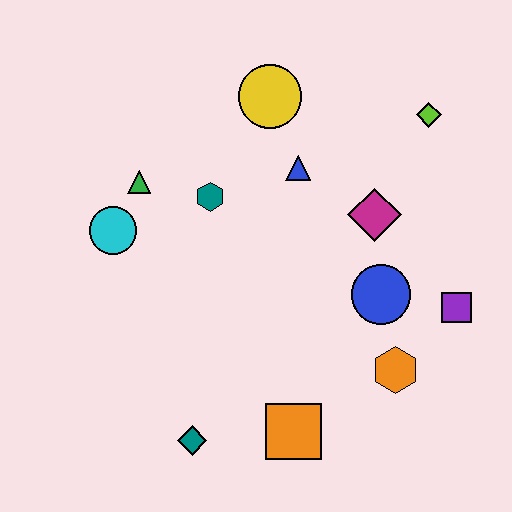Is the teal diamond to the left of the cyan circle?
No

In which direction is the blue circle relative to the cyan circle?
The blue circle is to the right of the cyan circle.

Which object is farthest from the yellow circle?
The teal diamond is farthest from the yellow circle.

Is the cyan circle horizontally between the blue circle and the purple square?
No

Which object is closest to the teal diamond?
The orange square is closest to the teal diamond.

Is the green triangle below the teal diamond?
No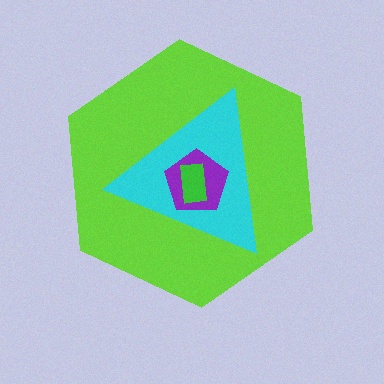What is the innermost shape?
The green rectangle.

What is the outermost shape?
The lime hexagon.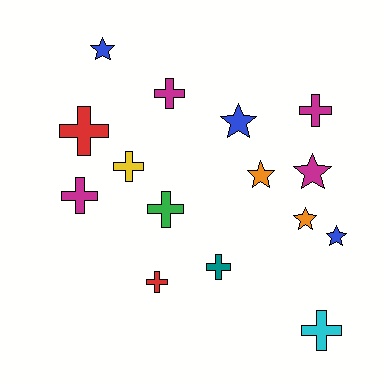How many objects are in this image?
There are 15 objects.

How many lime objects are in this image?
There are no lime objects.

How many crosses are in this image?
There are 9 crosses.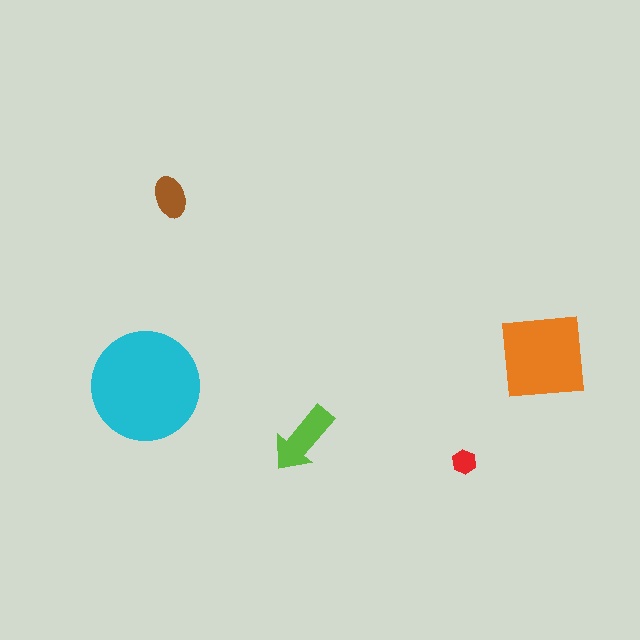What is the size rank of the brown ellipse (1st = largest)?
4th.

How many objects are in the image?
There are 5 objects in the image.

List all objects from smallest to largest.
The red hexagon, the brown ellipse, the lime arrow, the orange square, the cyan circle.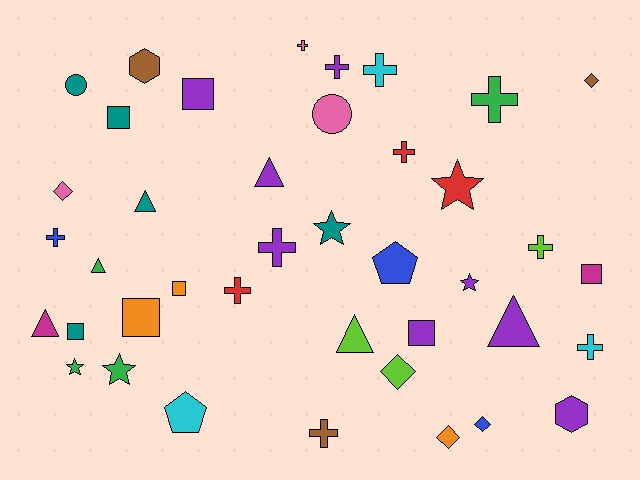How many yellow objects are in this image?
There are no yellow objects.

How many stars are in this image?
There are 5 stars.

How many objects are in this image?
There are 40 objects.